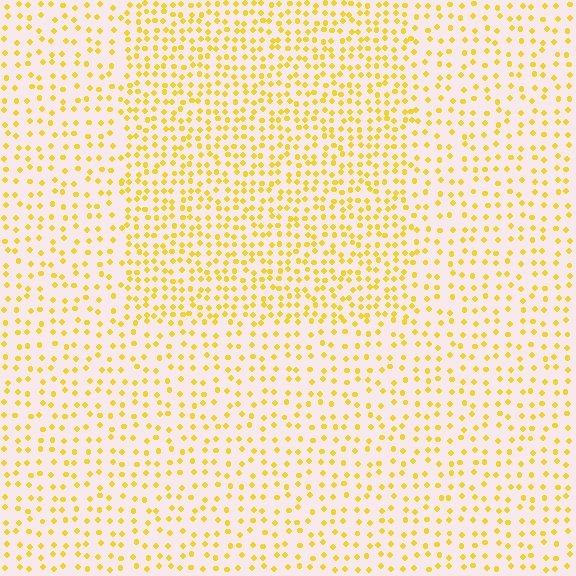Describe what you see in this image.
The image contains small yellow elements arranged at two different densities. A rectangle-shaped region is visible where the elements are more densely packed than the surrounding area.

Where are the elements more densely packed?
The elements are more densely packed inside the rectangle boundary.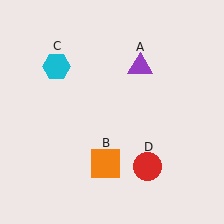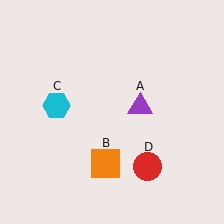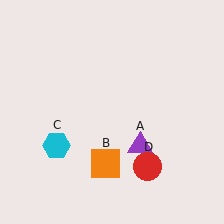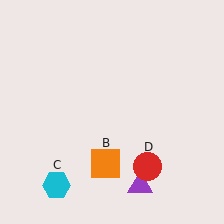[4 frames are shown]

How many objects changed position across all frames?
2 objects changed position: purple triangle (object A), cyan hexagon (object C).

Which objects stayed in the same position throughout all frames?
Orange square (object B) and red circle (object D) remained stationary.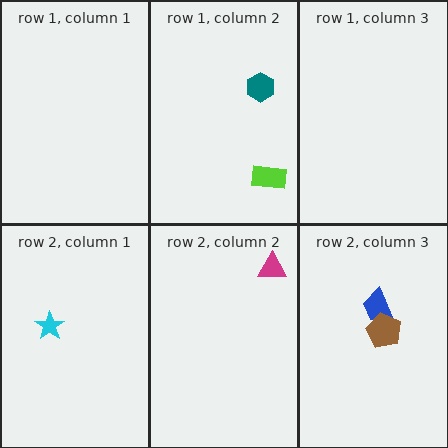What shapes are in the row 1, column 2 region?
The lime rectangle, the teal hexagon.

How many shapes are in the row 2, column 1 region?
1.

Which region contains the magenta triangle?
The row 2, column 2 region.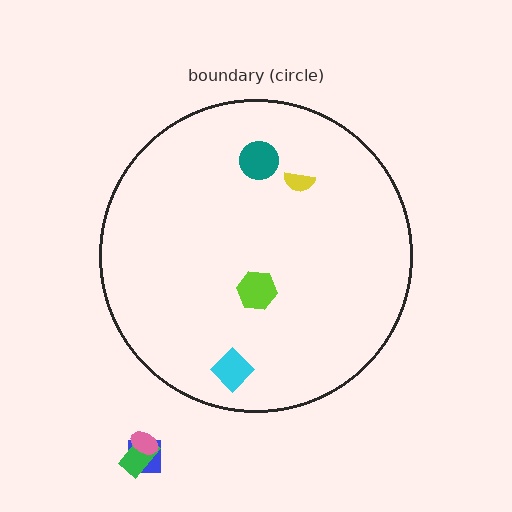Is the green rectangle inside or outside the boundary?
Outside.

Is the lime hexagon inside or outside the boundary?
Inside.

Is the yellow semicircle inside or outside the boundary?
Inside.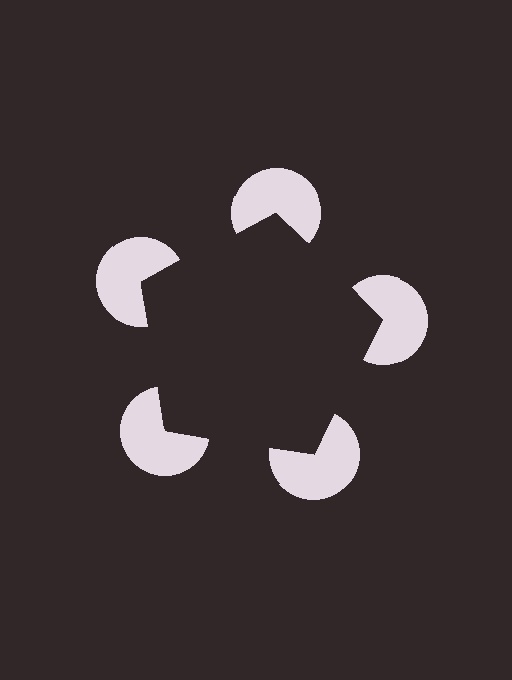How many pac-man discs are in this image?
There are 5 — one at each vertex of the illusory pentagon.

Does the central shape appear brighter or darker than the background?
It typically appears slightly darker than the background, even though no actual brightness change is drawn.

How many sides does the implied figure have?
5 sides.